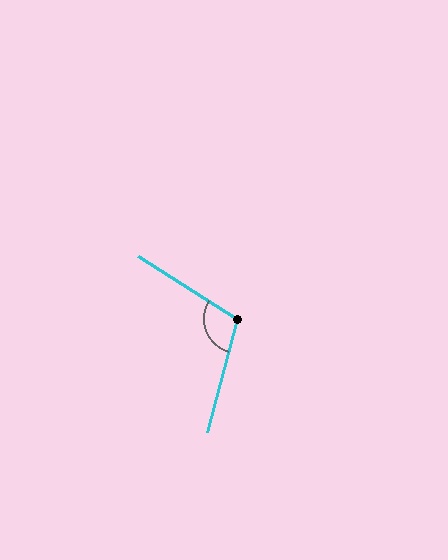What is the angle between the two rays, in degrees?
Approximately 107 degrees.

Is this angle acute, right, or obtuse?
It is obtuse.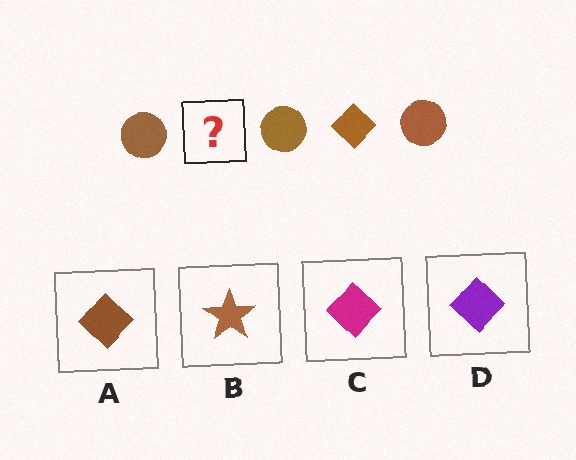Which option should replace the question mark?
Option A.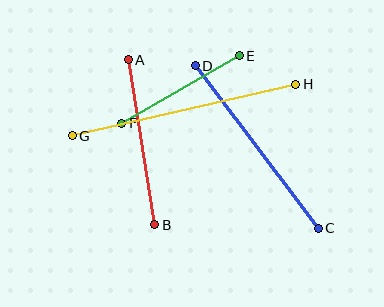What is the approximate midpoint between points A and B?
The midpoint is at approximately (142, 142) pixels.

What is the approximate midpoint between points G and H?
The midpoint is at approximately (184, 110) pixels.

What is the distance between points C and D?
The distance is approximately 204 pixels.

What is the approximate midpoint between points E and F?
The midpoint is at approximately (181, 90) pixels.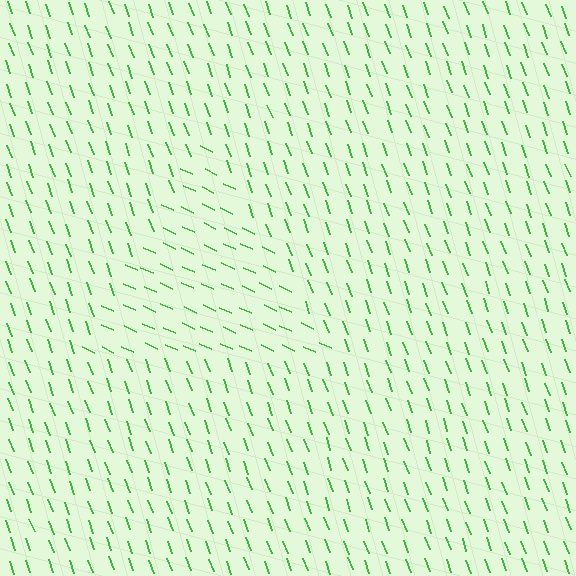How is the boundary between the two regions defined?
The boundary is defined purely by a change in line orientation (approximately 45 degrees difference). All lines are the same color and thickness.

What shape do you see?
I see a triangle.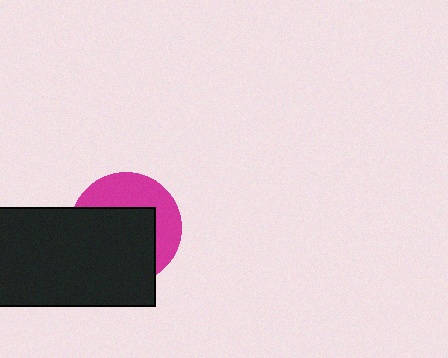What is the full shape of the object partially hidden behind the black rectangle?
The partially hidden object is a magenta circle.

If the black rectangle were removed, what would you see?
You would see the complete magenta circle.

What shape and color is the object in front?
The object in front is a black rectangle.